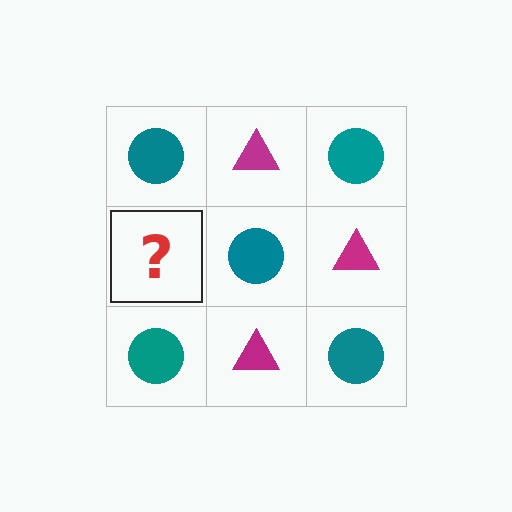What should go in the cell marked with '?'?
The missing cell should contain a magenta triangle.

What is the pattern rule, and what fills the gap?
The rule is that it alternates teal circle and magenta triangle in a checkerboard pattern. The gap should be filled with a magenta triangle.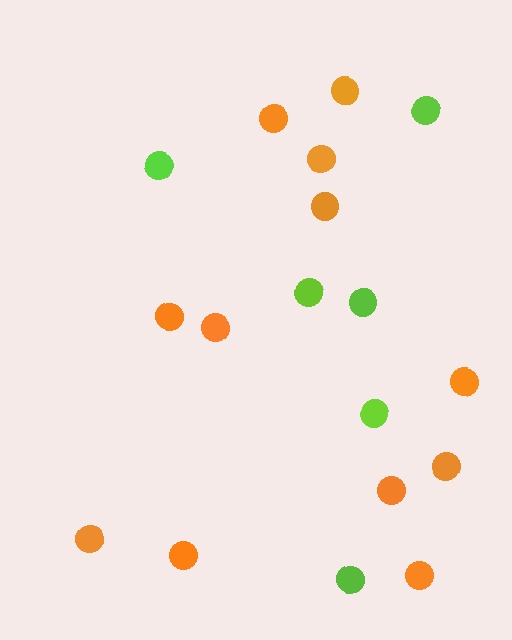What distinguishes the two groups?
There are 2 groups: one group of orange circles (12) and one group of lime circles (6).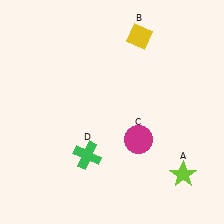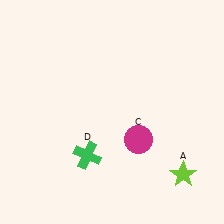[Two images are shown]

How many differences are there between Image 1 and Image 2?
There is 1 difference between the two images.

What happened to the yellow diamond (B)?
The yellow diamond (B) was removed in Image 2. It was in the top-right area of Image 1.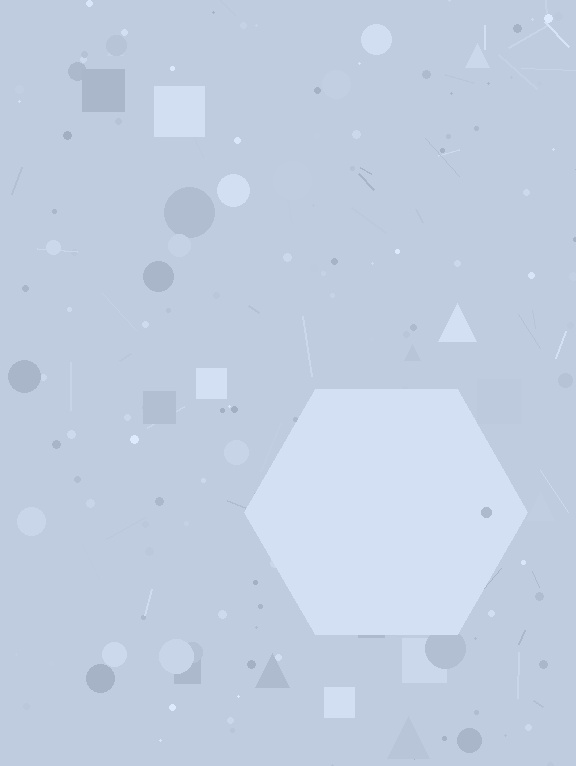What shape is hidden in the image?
A hexagon is hidden in the image.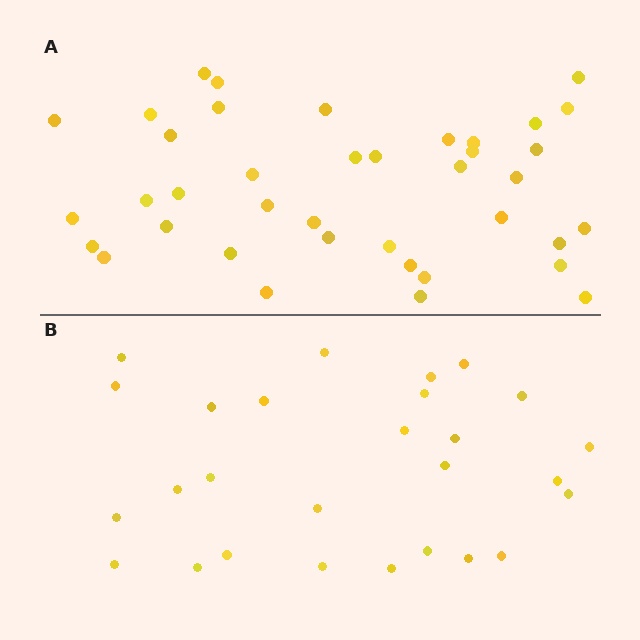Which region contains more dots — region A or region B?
Region A (the top region) has more dots.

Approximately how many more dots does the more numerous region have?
Region A has roughly 12 or so more dots than region B.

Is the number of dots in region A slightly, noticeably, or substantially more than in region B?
Region A has noticeably more, but not dramatically so. The ratio is roughly 1.4 to 1.